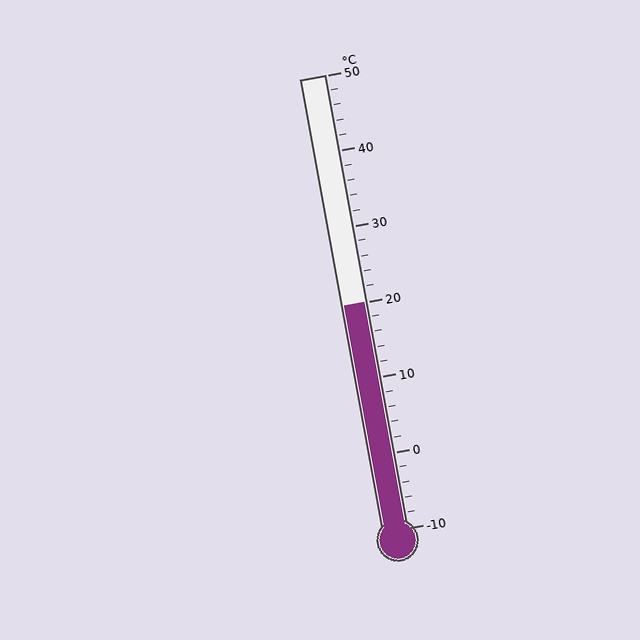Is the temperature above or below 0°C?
The temperature is above 0°C.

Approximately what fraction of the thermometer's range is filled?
The thermometer is filled to approximately 50% of its range.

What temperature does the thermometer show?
The thermometer shows approximately 20°C.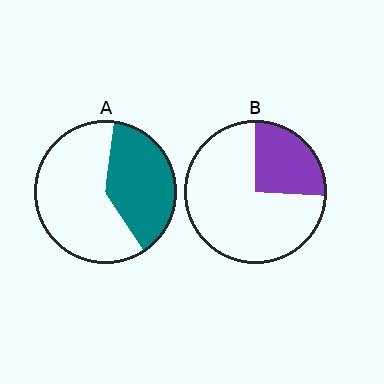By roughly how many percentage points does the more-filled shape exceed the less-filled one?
By roughly 15 percentage points (A over B).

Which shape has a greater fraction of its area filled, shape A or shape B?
Shape A.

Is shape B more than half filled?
No.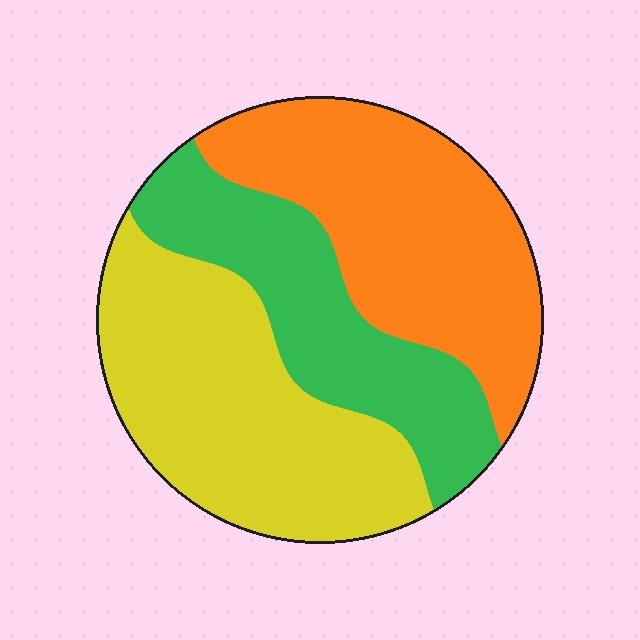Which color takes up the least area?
Green, at roughly 25%.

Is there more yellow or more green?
Yellow.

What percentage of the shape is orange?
Orange takes up about three eighths (3/8) of the shape.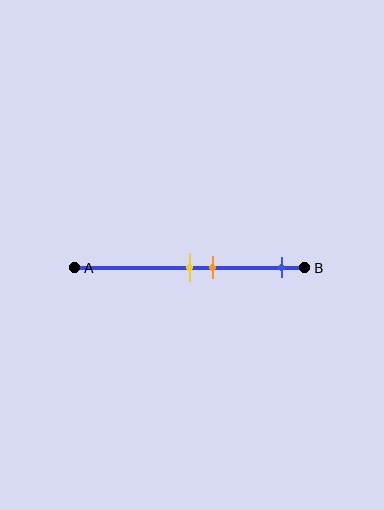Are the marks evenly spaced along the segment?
No, the marks are not evenly spaced.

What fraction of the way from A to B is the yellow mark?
The yellow mark is approximately 50% (0.5) of the way from A to B.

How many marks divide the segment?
There are 3 marks dividing the segment.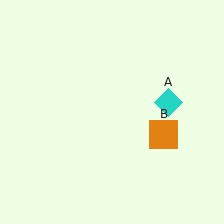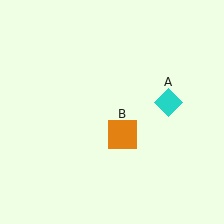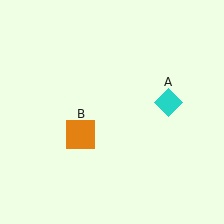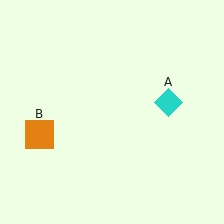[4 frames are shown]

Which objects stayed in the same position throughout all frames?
Cyan diamond (object A) remained stationary.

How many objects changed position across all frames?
1 object changed position: orange square (object B).